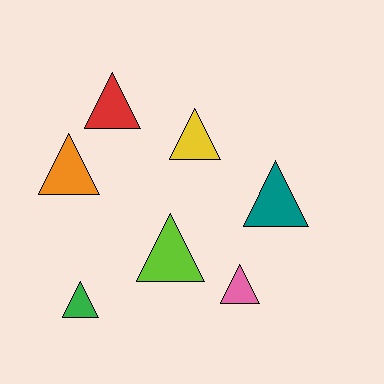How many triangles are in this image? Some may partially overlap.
There are 7 triangles.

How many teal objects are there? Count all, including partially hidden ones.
There is 1 teal object.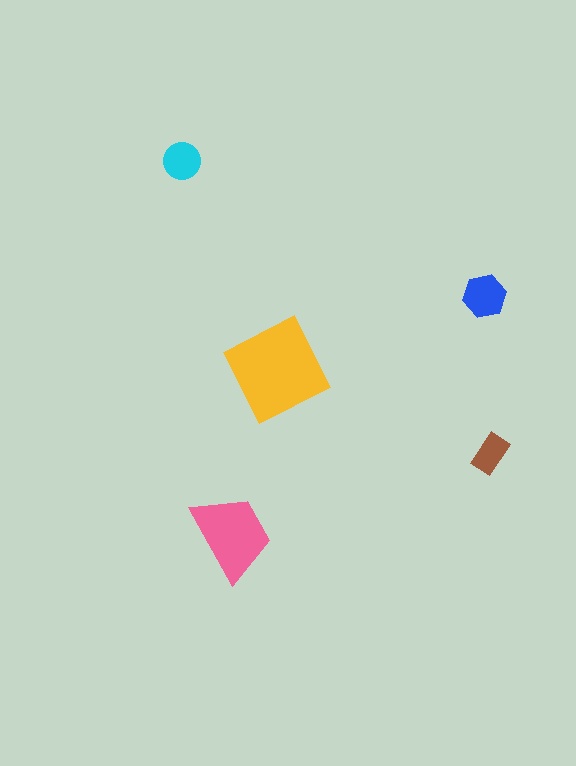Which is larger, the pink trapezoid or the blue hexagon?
The pink trapezoid.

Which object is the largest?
The yellow diamond.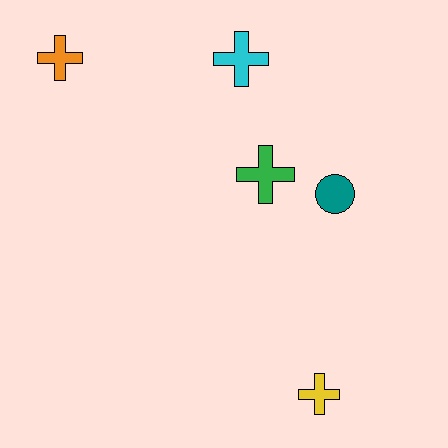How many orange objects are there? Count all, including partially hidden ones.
There is 1 orange object.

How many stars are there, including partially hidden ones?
There are no stars.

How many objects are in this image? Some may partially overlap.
There are 5 objects.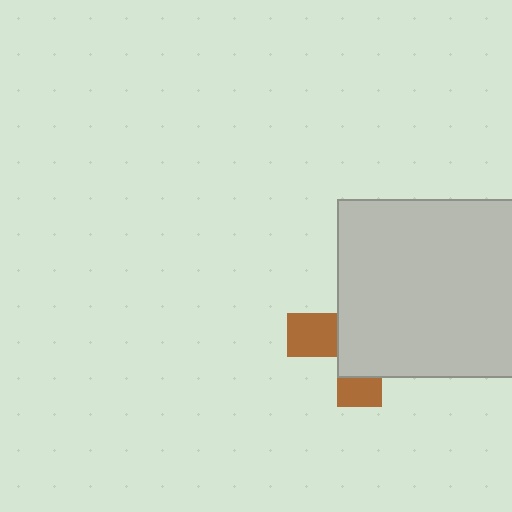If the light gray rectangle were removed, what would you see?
You would see the complete brown cross.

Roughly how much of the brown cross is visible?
A small part of it is visible (roughly 33%).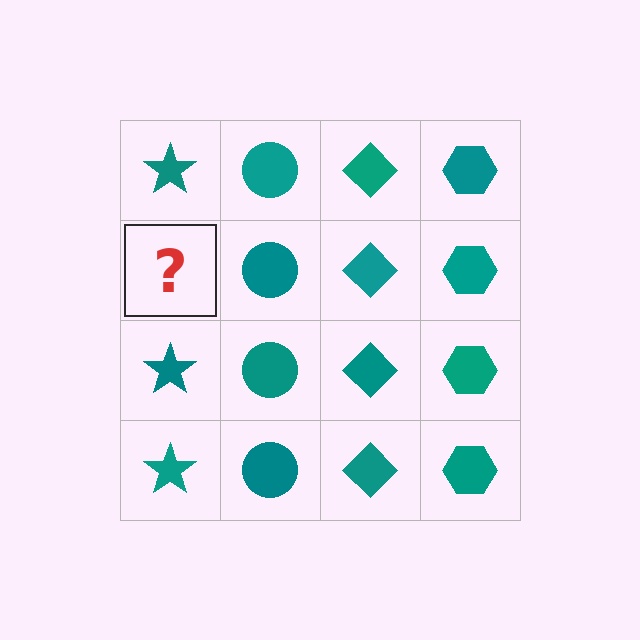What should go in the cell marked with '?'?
The missing cell should contain a teal star.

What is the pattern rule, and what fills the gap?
The rule is that each column has a consistent shape. The gap should be filled with a teal star.